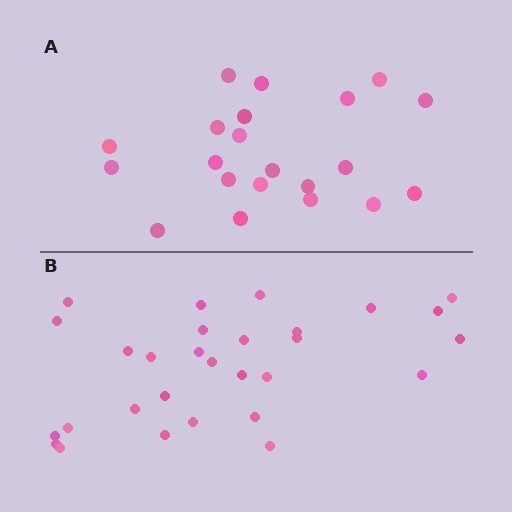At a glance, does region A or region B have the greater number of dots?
Region B (the bottom region) has more dots.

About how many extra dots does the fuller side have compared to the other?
Region B has roughly 8 or so more dots than region A.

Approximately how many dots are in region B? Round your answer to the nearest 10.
About 30 dots. (The exact count is 29, which rounds to 30.)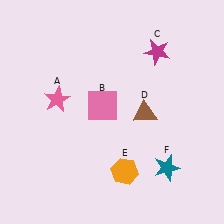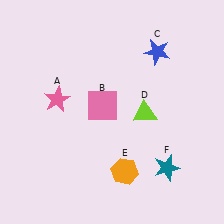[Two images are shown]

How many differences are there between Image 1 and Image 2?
There are 2 differences between the two images.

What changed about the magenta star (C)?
In Image 1, C is magenta. In Image 2, it changed to blue.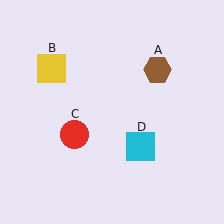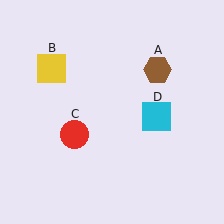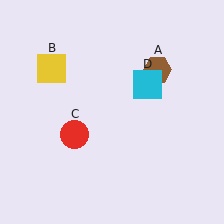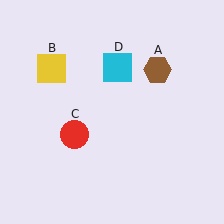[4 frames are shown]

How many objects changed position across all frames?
1 object changed position: cyan square (object D).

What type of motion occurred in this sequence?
The cyan square (object D) rotated counterclockwise around the center of the scene.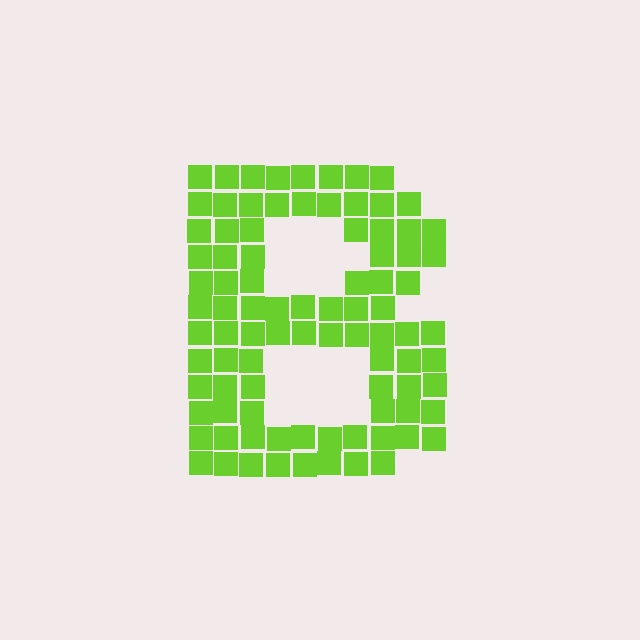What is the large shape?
The large shape is the letter B.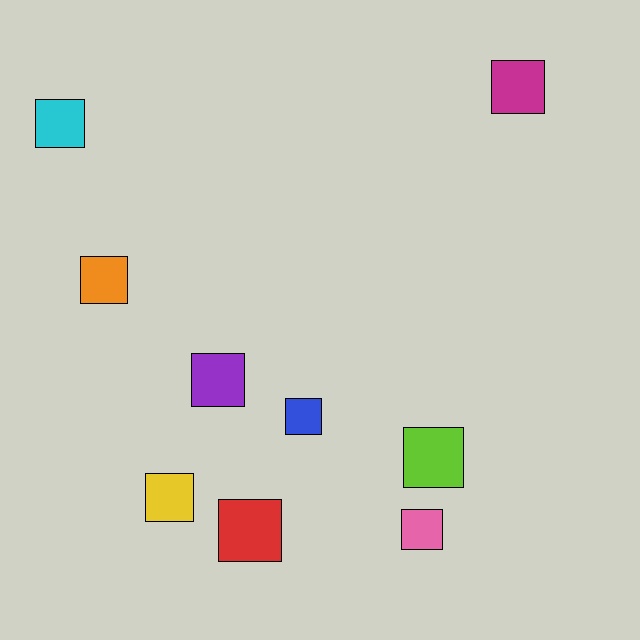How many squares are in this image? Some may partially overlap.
There are 9 squares.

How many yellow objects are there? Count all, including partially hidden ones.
There is 1 yellow object.